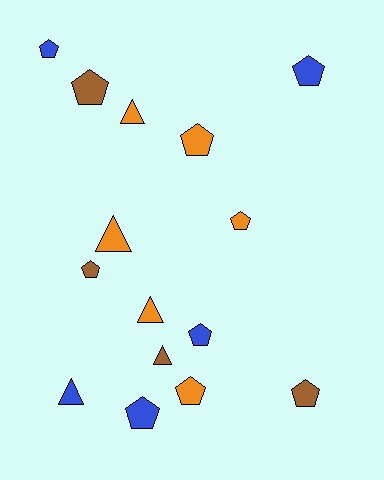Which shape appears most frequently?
Pentagon, with 10 objects.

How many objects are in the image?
There are 15 objects.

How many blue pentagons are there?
There are 4 blue pentagons.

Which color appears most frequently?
Orange, with 6 objects.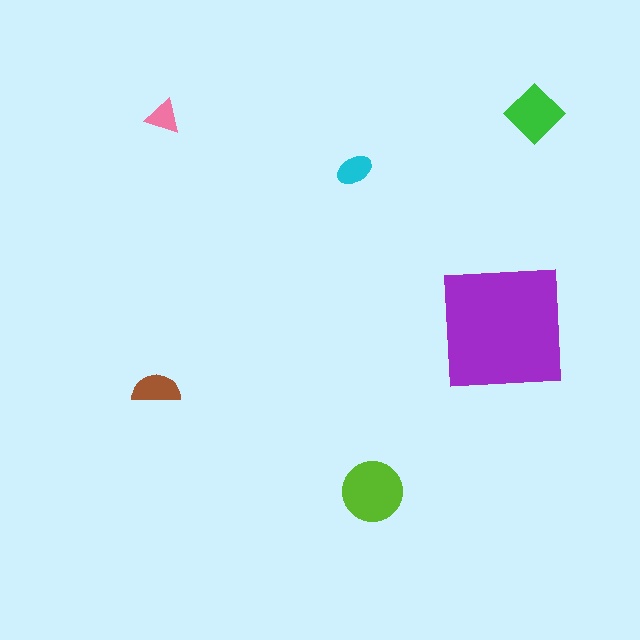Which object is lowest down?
The lime circle is bottommost.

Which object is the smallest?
The pink triangle.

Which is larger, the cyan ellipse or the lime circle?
The lime circle.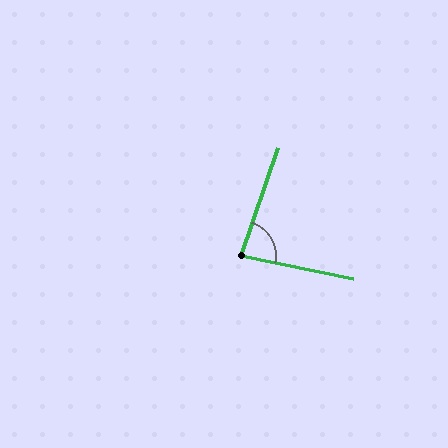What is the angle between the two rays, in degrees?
Approximately 82 degrees.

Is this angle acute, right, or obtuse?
It is acute.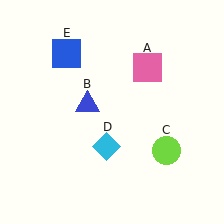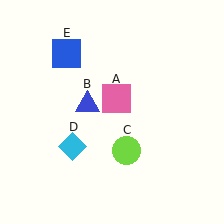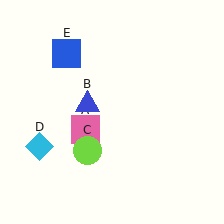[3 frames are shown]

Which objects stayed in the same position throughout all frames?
Blue triangle (object B) and blue square (object E) remained stationary.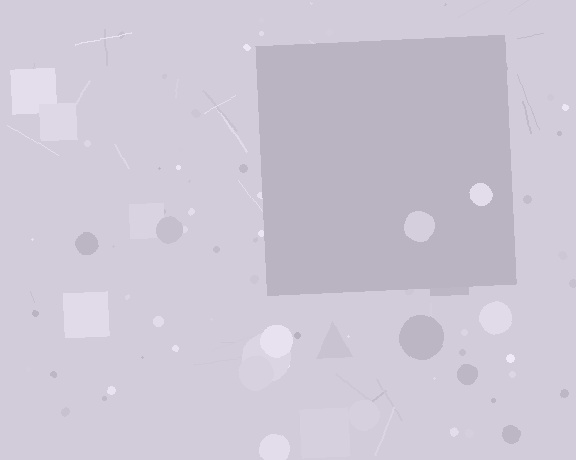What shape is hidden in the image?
A square is hidden in the image.